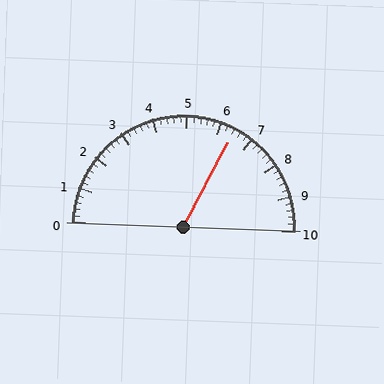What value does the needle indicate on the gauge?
The needle indicates approximately 6.4.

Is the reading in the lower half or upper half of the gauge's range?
The reading is in the upper half of the range (0 to 10).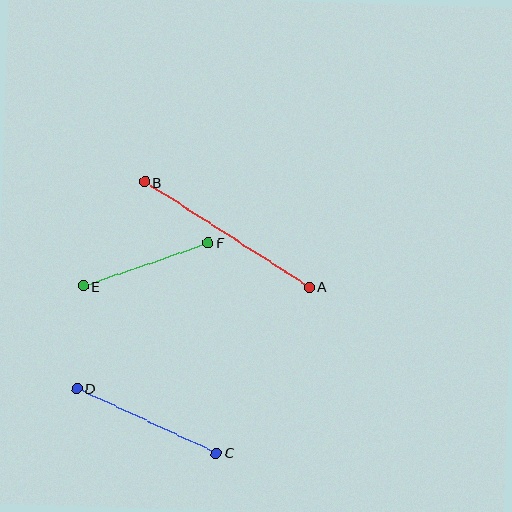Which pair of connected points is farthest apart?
Points A and B are farthest apart.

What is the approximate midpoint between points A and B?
The midpoint is at approximately (227, 235) pixels.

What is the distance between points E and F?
The distance is approximately 132 pixels.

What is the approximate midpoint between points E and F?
The midpoint is at approximately (146, 264) pixels.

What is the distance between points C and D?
The distance is approximately 154 pixels.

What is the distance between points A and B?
The distance is approximately 195 pixels.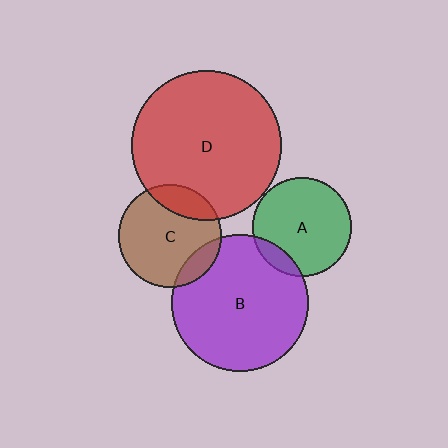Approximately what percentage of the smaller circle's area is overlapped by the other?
Approximately 20%.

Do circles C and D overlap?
Yes.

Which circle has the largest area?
Circle D (red).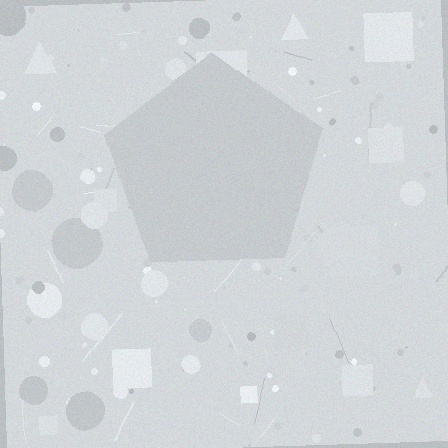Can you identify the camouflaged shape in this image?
The camouflaged shape is a pentagon.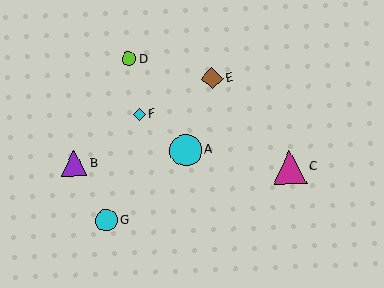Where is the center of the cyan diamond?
The center of the cyan diamond is at (139, 114).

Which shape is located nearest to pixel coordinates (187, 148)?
The cyan circle (labeled A) at (186, 150) is nearest to that location.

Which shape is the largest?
The magenta triangle (labeled C) is the largest.